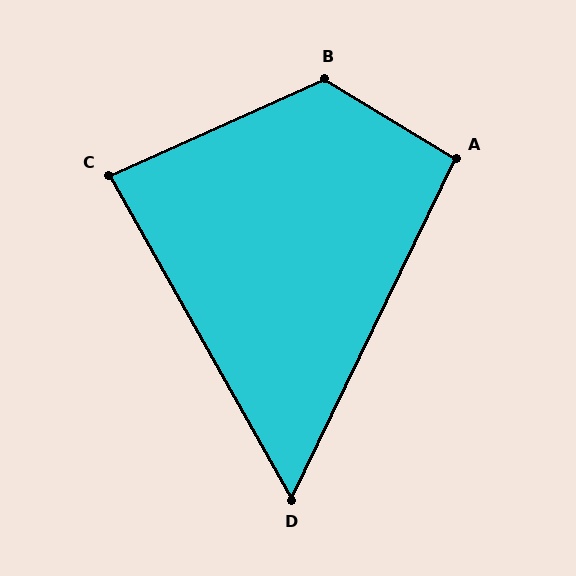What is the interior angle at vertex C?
Approximately 85 degrees (acute).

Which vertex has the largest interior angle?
B, at approximately 125 degrees.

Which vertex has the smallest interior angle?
D, at approximately 55 degrees.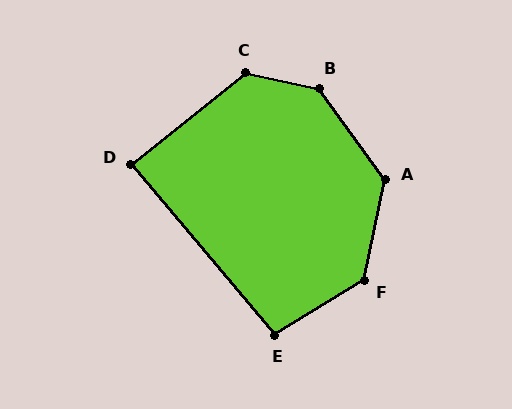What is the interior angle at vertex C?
Approximately 129 degrees (obtuse).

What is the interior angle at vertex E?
Approximately 99 degrees (obtuse).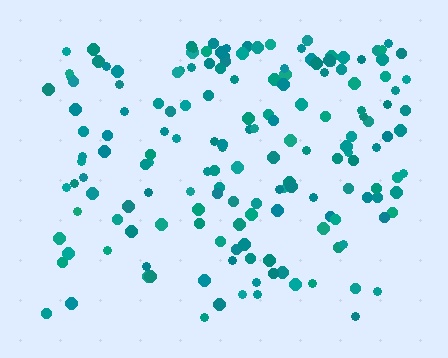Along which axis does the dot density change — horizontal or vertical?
Vertical.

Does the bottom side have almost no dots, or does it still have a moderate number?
Still a moderate number, just noticeably fewer than the top.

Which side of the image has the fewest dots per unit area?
The bottom.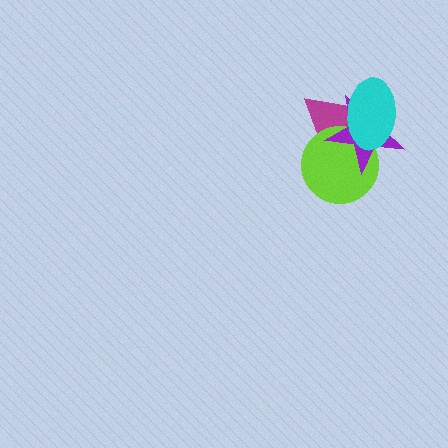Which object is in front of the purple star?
The cyan ellipse is in front of the purple star.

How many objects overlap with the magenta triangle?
3 objects overlap with the magenta triangle.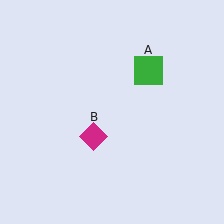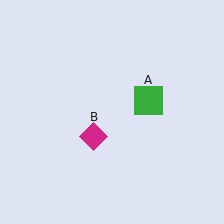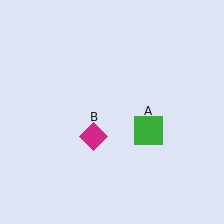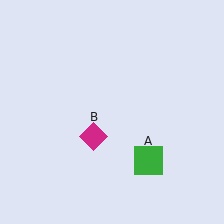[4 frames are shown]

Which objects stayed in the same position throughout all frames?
Magenta diamond (object B) remained stationary.